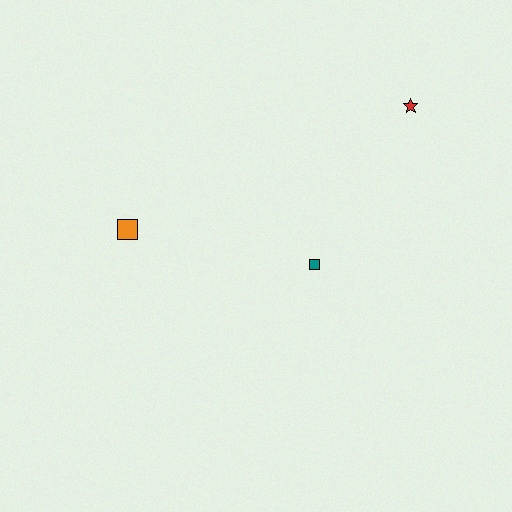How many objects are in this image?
There are 3 objects.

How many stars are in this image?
There is 1 star.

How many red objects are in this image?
There is 1 red object.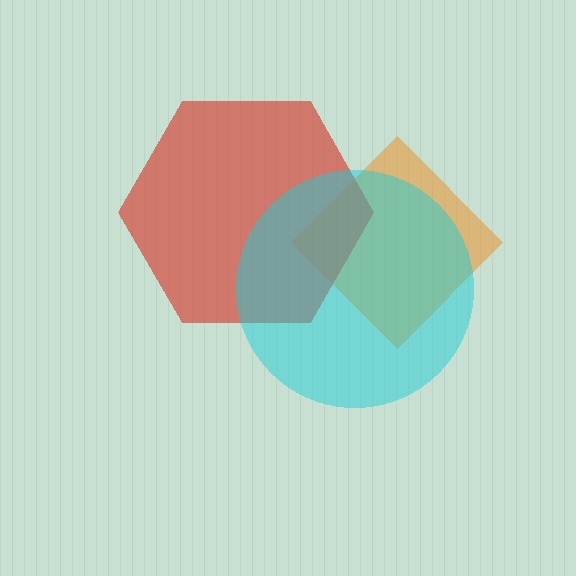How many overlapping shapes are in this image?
There are 3 overlapping shapes in the image.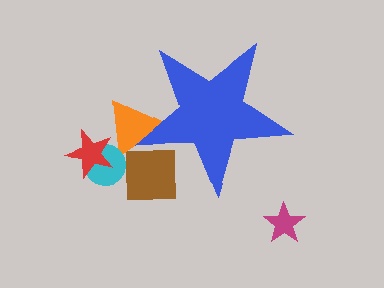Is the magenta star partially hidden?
No, the magenta star is fully visible.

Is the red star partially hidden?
No, the red star is fully visible.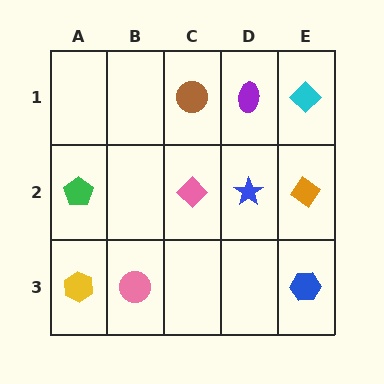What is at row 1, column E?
A cyan diamond.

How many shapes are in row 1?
3 shapes.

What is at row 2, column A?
A green pentagon.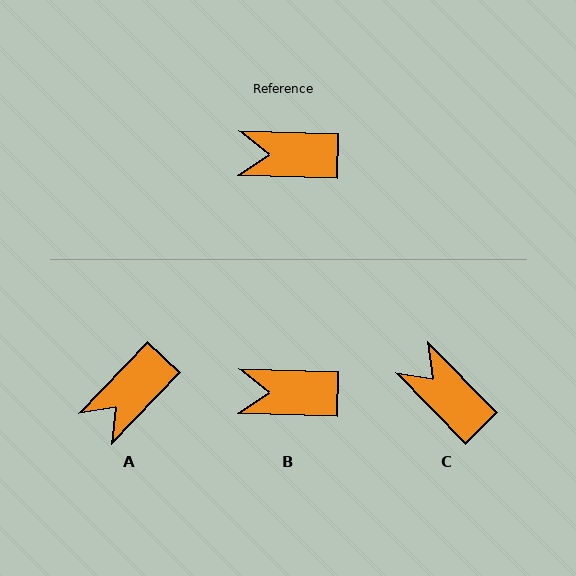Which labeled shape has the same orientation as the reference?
B.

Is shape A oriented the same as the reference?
No, it is off by about 48 degrees.